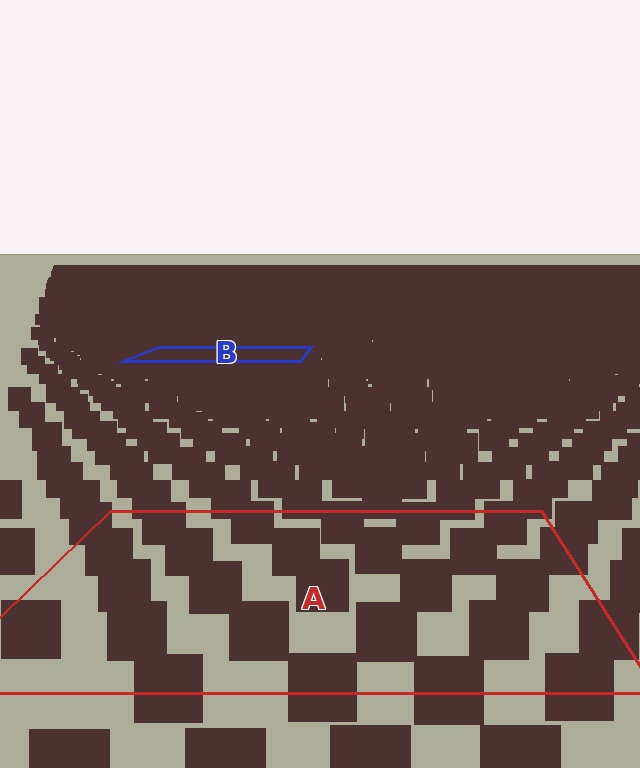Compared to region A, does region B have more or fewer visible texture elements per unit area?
Region B has more texture elements per unit area — they are packed more densely because it is farther away.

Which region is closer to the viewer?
Region A is closer. The texture elements there are larger and more spread out.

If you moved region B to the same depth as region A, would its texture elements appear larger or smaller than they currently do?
They would appear larger. At a closer depth, the same texture elements are projected at a bigger on-screen size.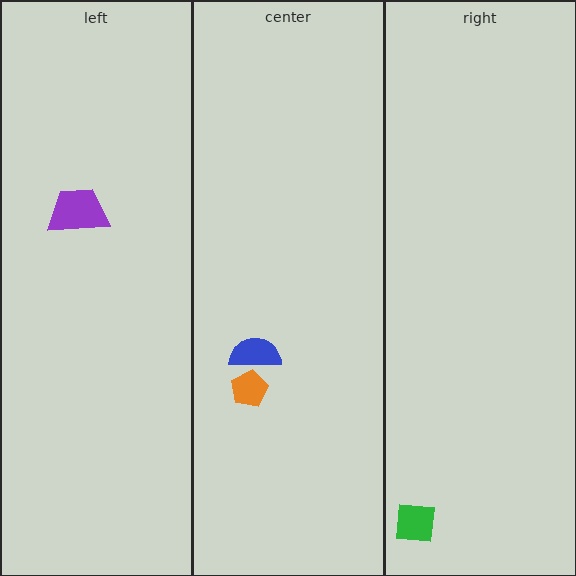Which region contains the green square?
The right region.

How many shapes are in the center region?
2.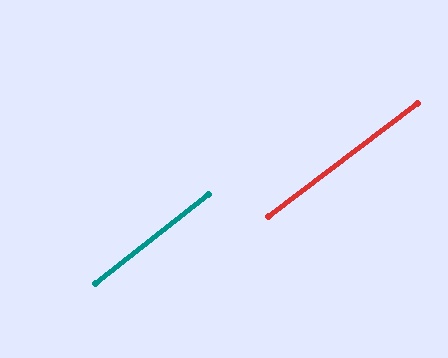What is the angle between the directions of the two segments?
Approximately 1 degree.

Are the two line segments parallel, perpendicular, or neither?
Parallel — their directions differ by only 0.7°.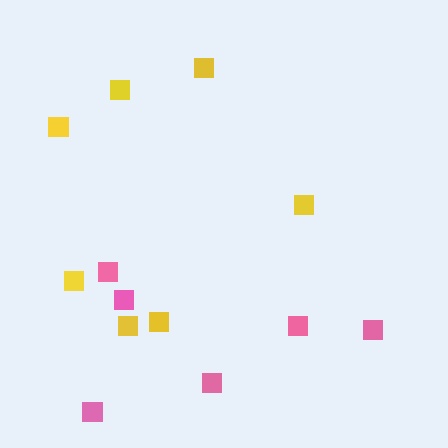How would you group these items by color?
There are 2 groups: one group of yellow squares (7) and one group of pink squares (6).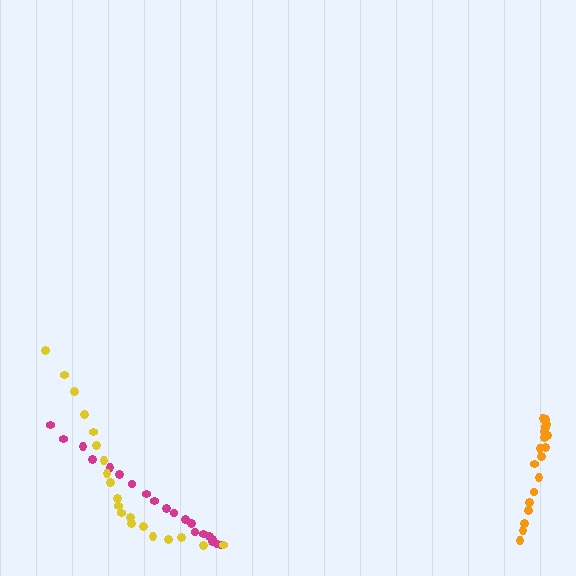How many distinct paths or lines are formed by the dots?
There are 3 distinct paths.